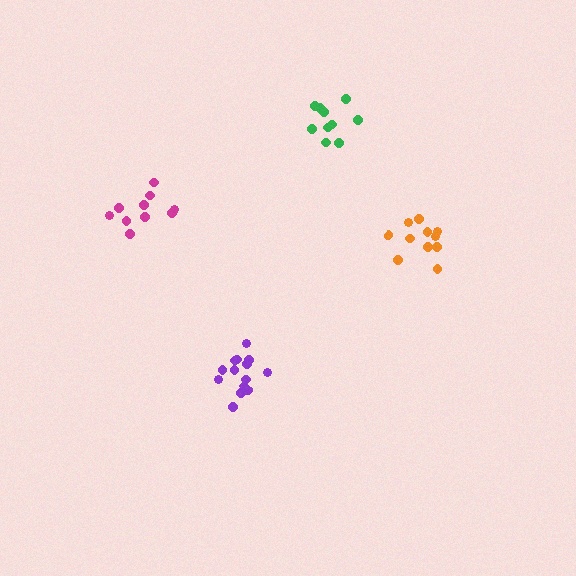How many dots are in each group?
Group 1: 10 dots, Group 2: 14 dots, Group 3: 11 dots, Group 4: 10 dots (45 total).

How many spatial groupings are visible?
There are 4 spatial groupings.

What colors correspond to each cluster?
The clusters are colored: green, purple, orange, magenta.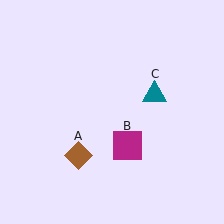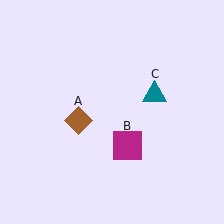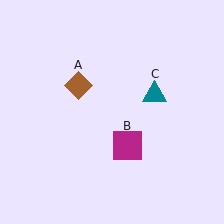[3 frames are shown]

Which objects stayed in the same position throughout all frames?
Magenta square (object B) and teal triangle (object C) remained stationary.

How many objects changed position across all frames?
1 object changed position: brown diamond (object A).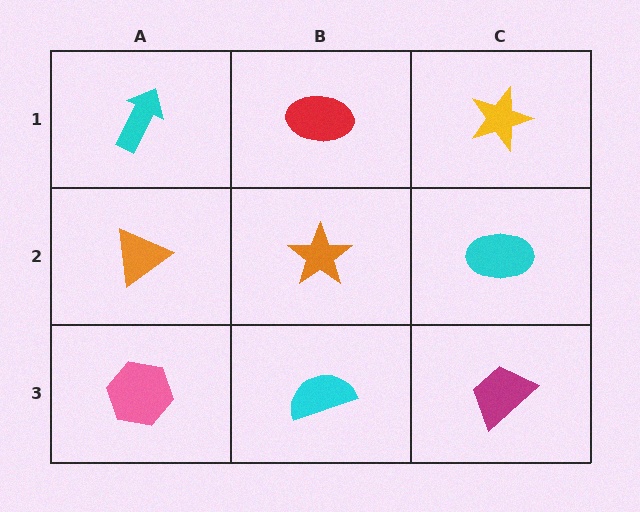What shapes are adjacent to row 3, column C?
A cyan ellipse (row 2, column C), a cyan semicircle (row 3, column B).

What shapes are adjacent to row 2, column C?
A yellow star (row 1, column C), a magenta trapezoid (row 3, column C), an orange star (row 2, column B).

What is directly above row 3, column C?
A cyan ellipse.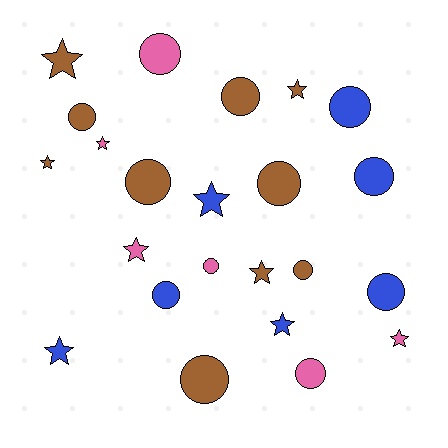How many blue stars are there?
There are 3 blue stars.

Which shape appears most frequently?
Circle, with 13 objects.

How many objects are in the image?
There are 23 objects.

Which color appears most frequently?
Brown, with 10 objects.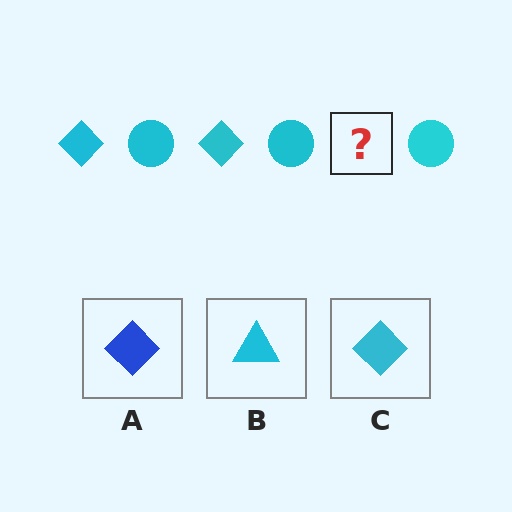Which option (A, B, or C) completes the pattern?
C.